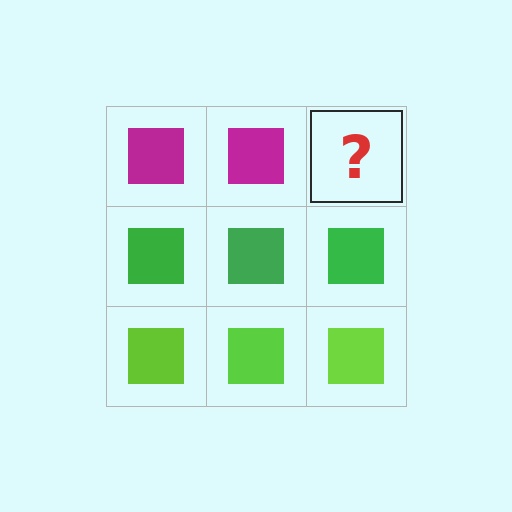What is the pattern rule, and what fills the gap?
The rule is that each row has a consistent color. The gap should be filled with a magenta square.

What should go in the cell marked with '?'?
The missing cell should contain a magenta square.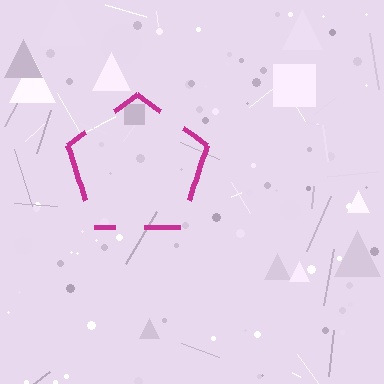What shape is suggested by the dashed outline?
The dashed outline suggests a pentagon.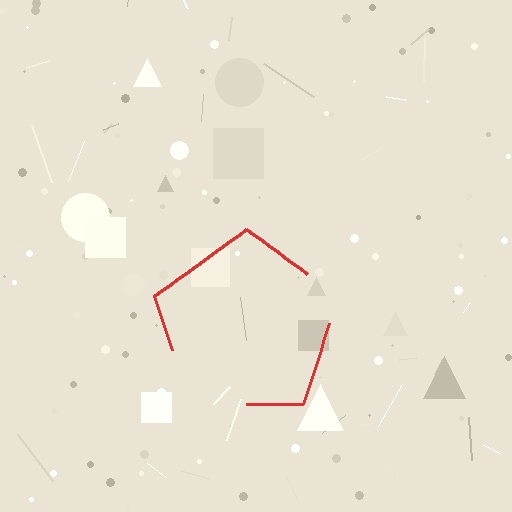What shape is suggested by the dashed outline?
The dashed outline suggests a pentagon.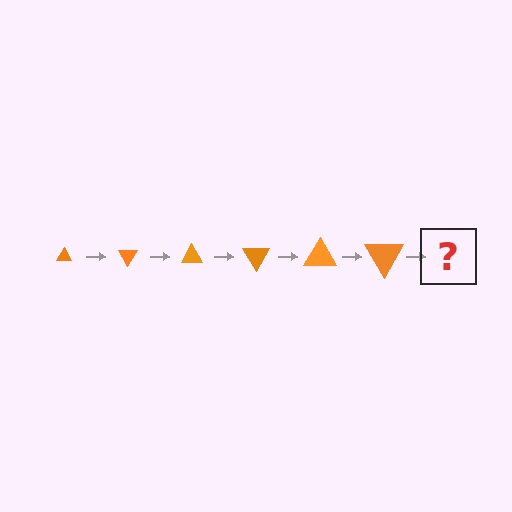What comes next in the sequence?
The next element should be a triangle, larger than the previous one and rotated 360 degrees from the start.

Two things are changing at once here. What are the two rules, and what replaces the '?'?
The two rules are that the triangle grows larger each step and it rotates 60 degrees each step. The '?' should be a triangle, larger than the previous one and rotated 360 degrees from the start.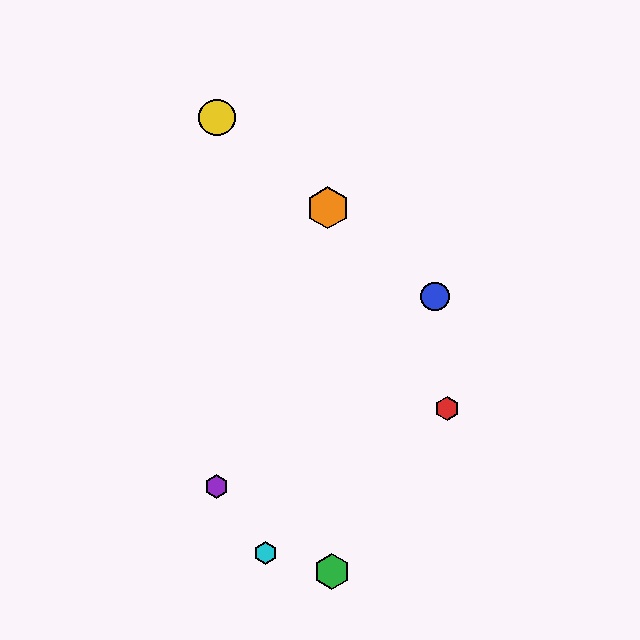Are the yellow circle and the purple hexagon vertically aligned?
Yes, both are at x≈217.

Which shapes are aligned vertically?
The yellow circle, the purple hexagon are aligned vertically.